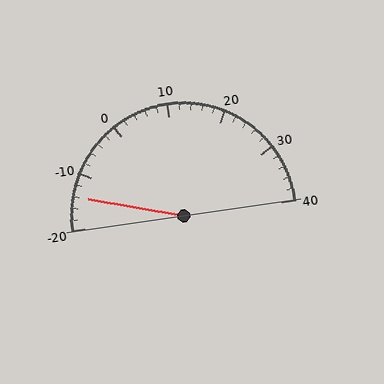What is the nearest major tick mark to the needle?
The nearest major tick mark is -10.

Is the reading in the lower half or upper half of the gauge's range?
The reading is in the lower half of the range (-20 to 40).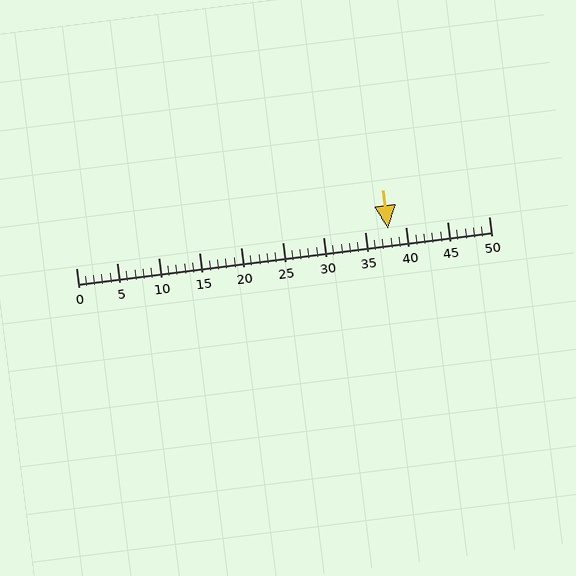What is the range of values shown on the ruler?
The ruler shows values from 0 to 50.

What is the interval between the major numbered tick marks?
The major tick marks are spaced 5 units apart.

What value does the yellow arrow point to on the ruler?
The yellow arrow points to approximately 38.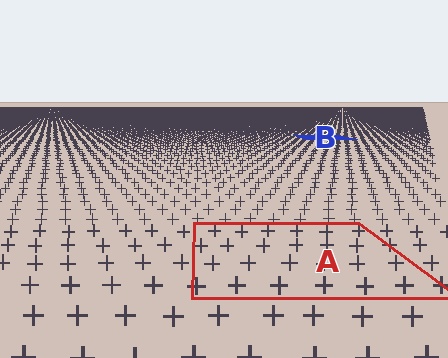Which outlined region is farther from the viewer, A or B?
Region B is farther from the viewer — the texture elements inside it appear smaller and more densely packed.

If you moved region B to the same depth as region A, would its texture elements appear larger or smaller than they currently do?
They would appear larger. At a closer depth, the same texture elements are projected at a bigger on-screen size.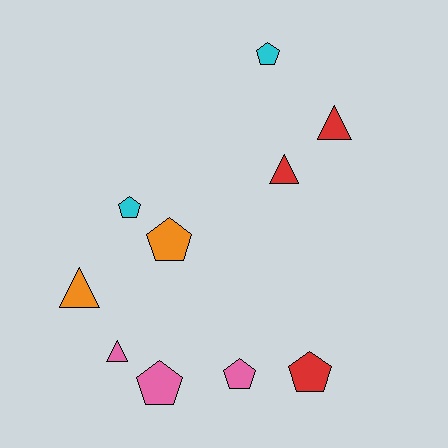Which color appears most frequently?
Red, with 3 objects.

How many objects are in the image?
There are 10 objects.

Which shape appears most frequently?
Pentagon, with 6 objects.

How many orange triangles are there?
There is 1 orange triangle.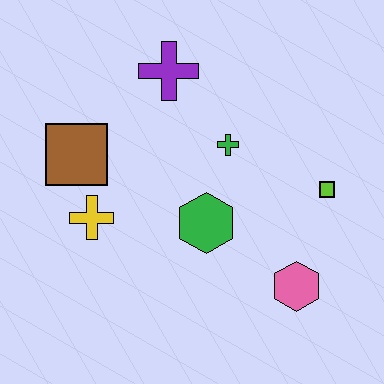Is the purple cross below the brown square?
No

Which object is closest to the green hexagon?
The green cross is closest to the green hexagon.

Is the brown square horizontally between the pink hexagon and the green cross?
No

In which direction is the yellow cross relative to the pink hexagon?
The yellow cross is to the left of the pink hexagon.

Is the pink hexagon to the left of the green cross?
No